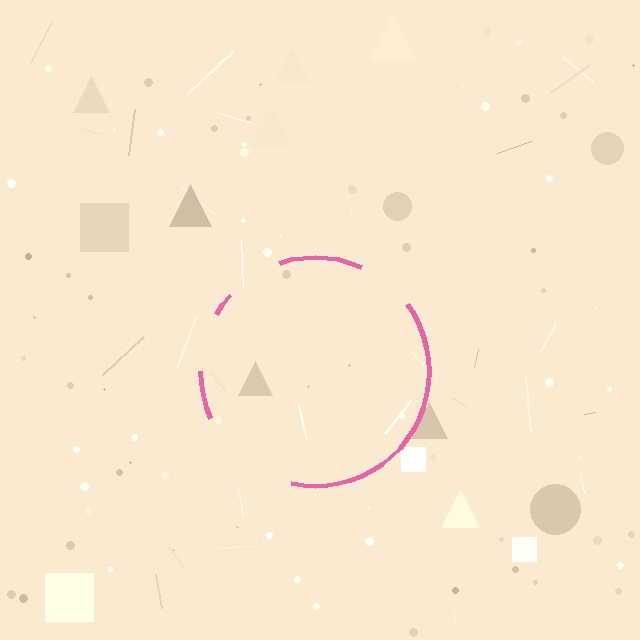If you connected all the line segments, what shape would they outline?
They would outline a circle.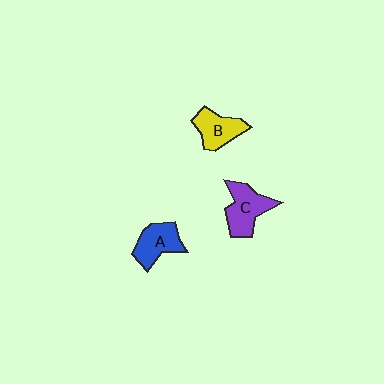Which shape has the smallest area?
Shape B (yellow).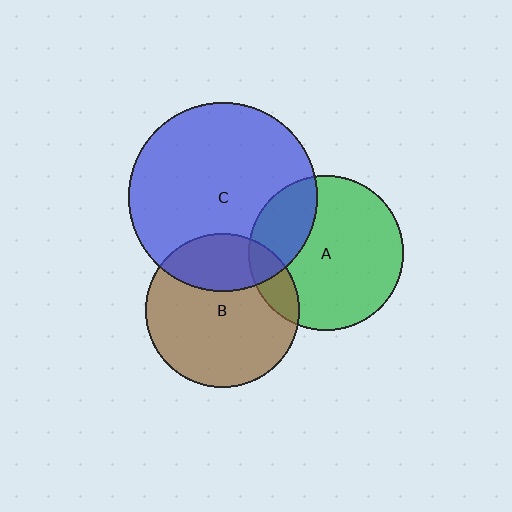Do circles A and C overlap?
Yes.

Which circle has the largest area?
Circle C (blue).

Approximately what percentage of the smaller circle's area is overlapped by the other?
Approximately 25%.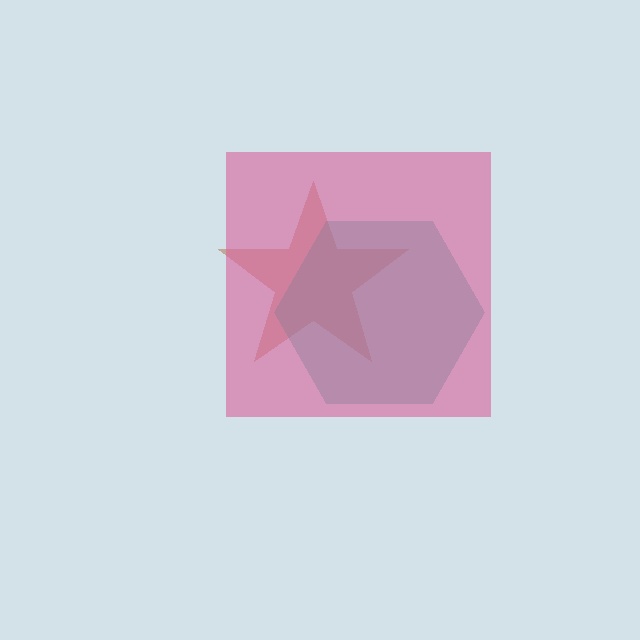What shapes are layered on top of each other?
The layered shapes are: a brown star, a teal hexagon, a pink square.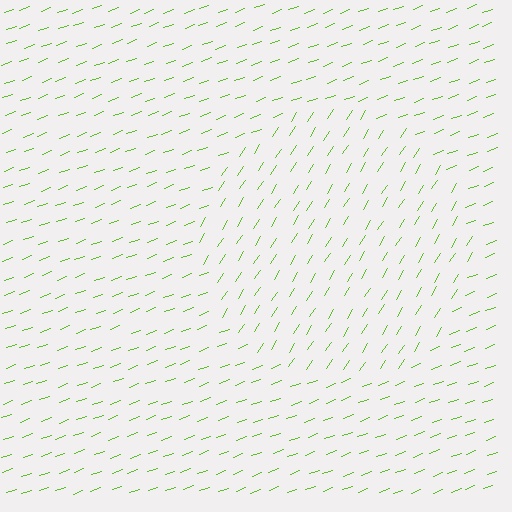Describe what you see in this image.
The image is filled with small lime line segments. A circle region in the image has lines oriented differently from the surrounding lines, creating a visible texture boundary.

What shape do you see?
I see a circle.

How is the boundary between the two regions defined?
The boundary is defined purely by a change in line orientation (approximately 38 degrees difference). All lines are the same color and thickness.